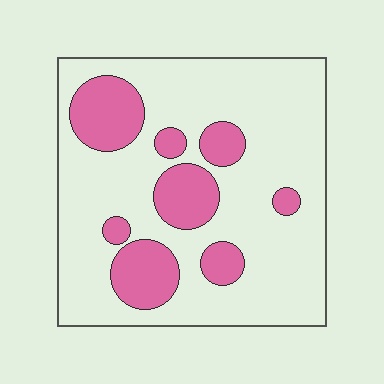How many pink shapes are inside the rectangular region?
8.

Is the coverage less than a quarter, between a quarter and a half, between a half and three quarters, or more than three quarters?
Less than a quarter.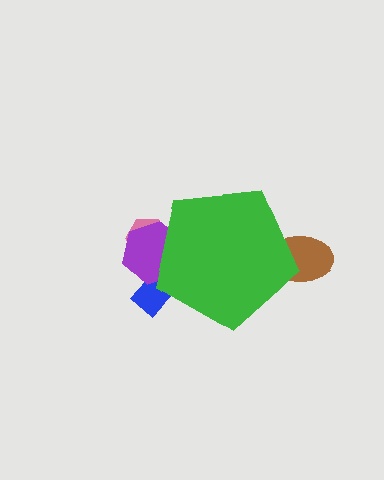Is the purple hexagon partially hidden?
Yes, the purple hexagon is partially hidden behind the green pentagon.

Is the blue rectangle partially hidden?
Yes, the blue rectangle is partially hidden behind the green pentagon.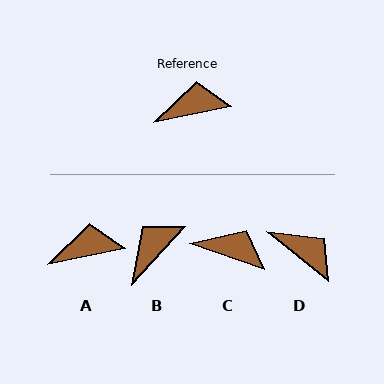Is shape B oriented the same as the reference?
No, it is off by about 35 degrees.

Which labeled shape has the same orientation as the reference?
A.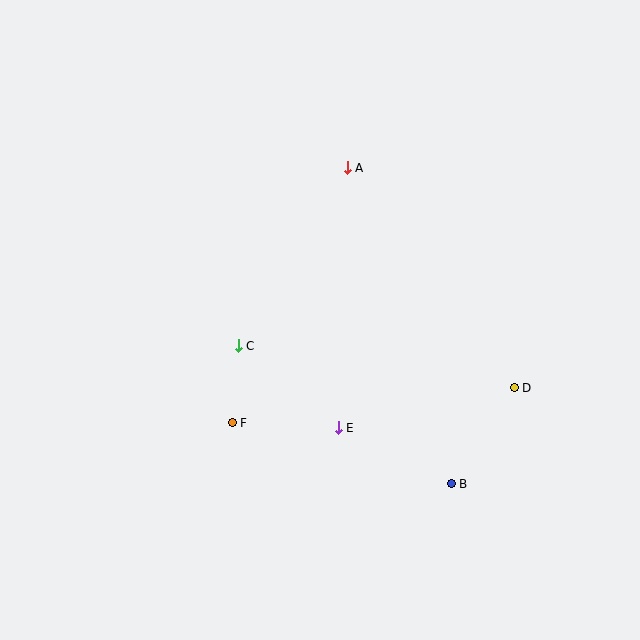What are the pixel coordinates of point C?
Point C is at (238, 346).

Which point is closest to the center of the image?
Point C at (238, 346) is closest to the center.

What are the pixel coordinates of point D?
Point D is at (514, 388).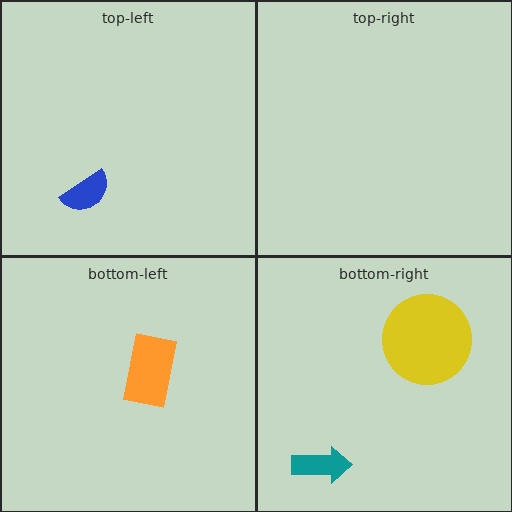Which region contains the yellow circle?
The bottom-right region.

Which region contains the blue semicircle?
The top-left region.